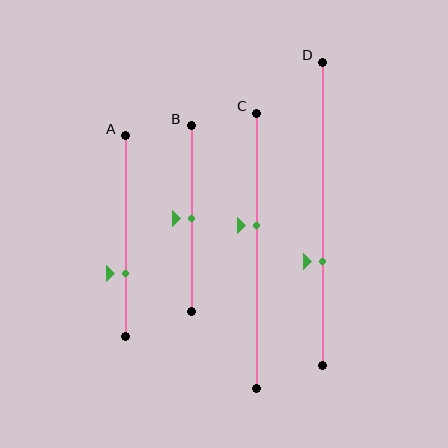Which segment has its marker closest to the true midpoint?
Segment B has its marker closest to the true midpoint.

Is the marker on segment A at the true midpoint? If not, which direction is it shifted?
No, the marker on segment A is shifted downward by about 19% of the segment length.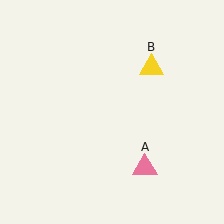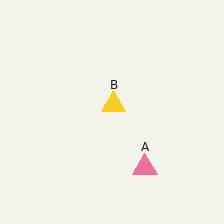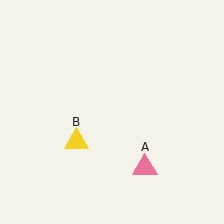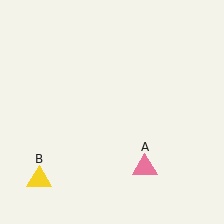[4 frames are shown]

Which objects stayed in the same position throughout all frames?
Pink triangle (object A) remained stationary.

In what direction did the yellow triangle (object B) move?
The yellow triangle (object B) moved down and to the left.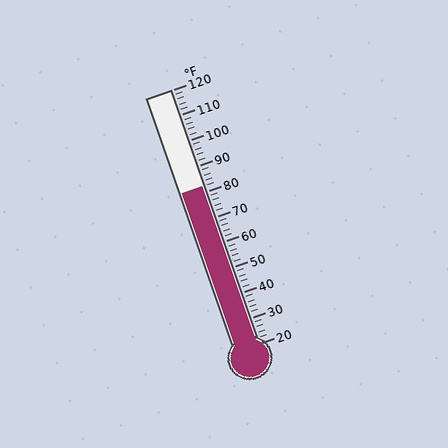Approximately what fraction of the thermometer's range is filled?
The thermometer is filled to approximately 60% of its range.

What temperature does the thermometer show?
The thermometer shows approximately 82°F.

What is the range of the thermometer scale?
The thermometer scale ranges from 20°F to 120°F.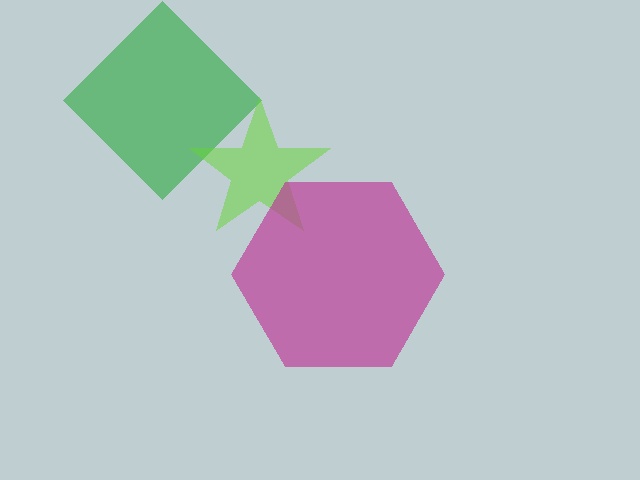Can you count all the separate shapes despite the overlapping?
Yes, there are 3 separate shapes.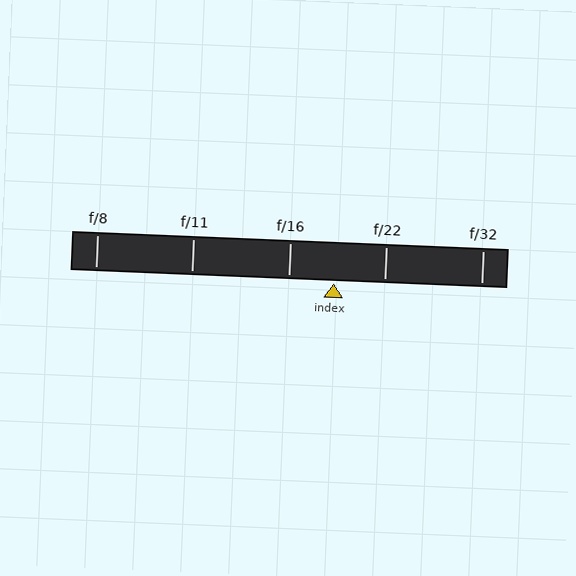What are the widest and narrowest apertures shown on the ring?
The widest aperture shown is f/8 and the narrowest is f/32.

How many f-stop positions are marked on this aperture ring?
There are 5 f-stop positions marked.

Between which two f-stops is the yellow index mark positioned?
The index mark is between f/16 and f/22.